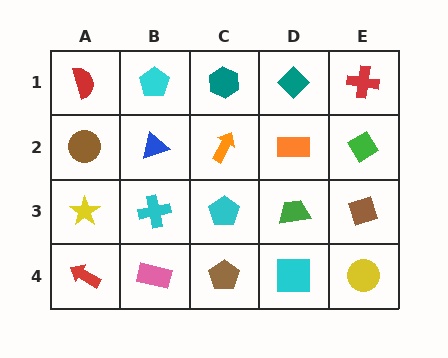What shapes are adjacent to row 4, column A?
A yellow star (row 3, column A), a pink rectangle (row 4, column B).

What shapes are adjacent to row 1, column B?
A blue triangle (row 2, column B), a red semicircle (row 1, column A), a teal hexagon (row 1, column C).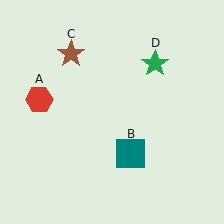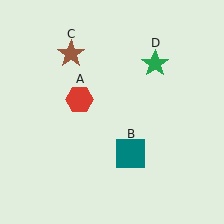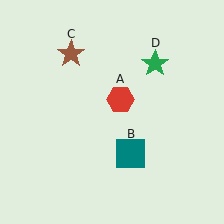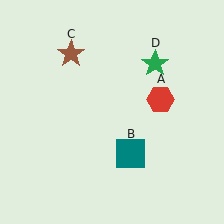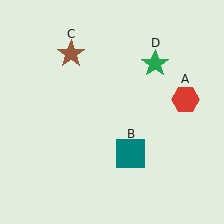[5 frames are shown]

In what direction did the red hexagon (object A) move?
The red hexagon (object A) moved right.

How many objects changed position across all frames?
1 object changed position: red hexagon (object A).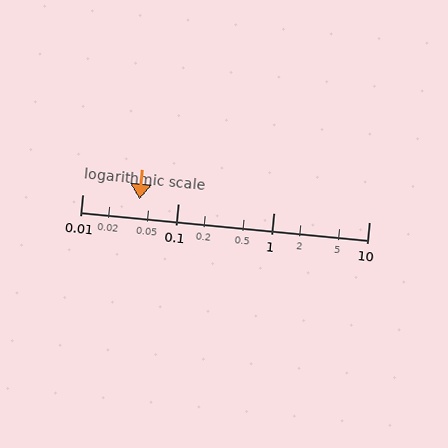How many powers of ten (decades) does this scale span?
The scale spans 3 decades, from 0.01 to 10.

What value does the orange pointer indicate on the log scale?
The pointer indicates approximately 0.04.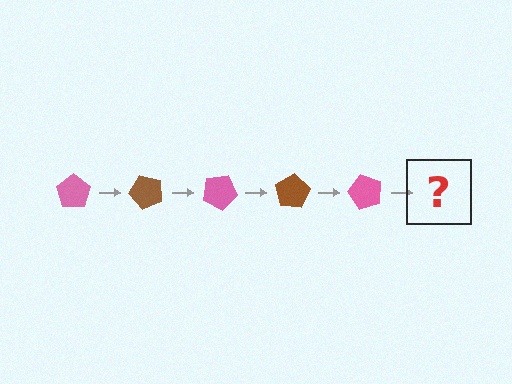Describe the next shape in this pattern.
It should be a brown pentagon, rotated 250 degrees from the start.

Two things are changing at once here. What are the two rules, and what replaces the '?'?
The two rules are that it rotates 50 degrees each step and the color cycles through pink and brown. The '?' should be a brown pentagon, rotated 250 degrees from the start.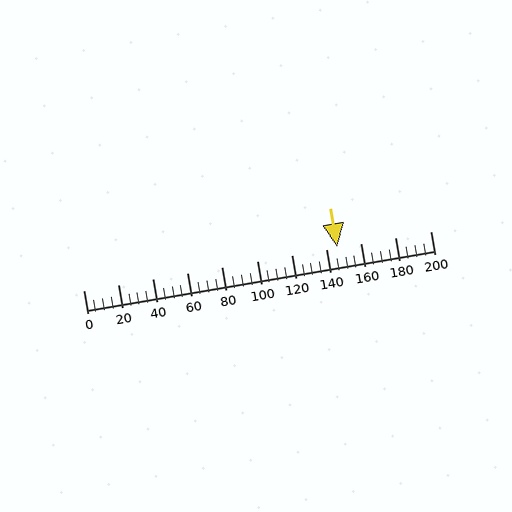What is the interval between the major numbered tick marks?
The major tick marks are spaced 20 units apart.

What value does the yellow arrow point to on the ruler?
The yellow arrow points to approximately 146.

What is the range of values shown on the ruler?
The ruler shows values from 0 to 200.